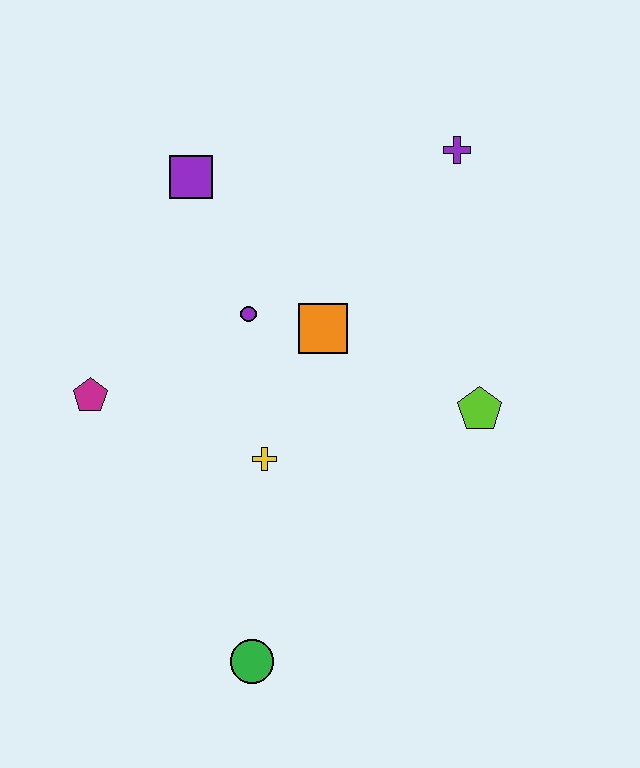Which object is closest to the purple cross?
The orange square is closest to the purple cross.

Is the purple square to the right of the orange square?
No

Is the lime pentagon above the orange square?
No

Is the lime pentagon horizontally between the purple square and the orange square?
No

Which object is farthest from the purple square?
The green circle is farthest from the purple square.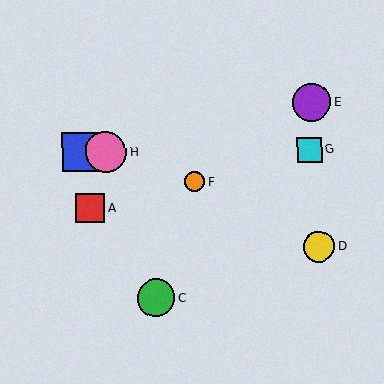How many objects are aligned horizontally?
3 objects (B, G, H) are aligned horizontally.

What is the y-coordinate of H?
Object H is at y≈152.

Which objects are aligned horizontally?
Objects B, G, H are aligned horizontally.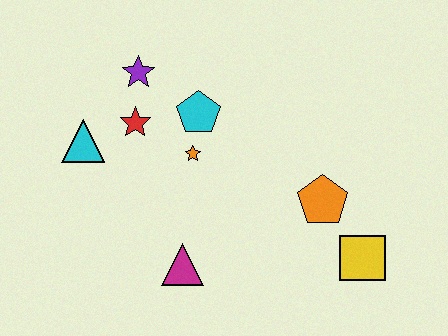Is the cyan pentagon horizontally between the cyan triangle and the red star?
No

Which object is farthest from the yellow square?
The cyan triangle is farthest from the yellow square.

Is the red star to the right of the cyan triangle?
Yes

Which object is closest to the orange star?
The cyan pentagon is closest to the orange star.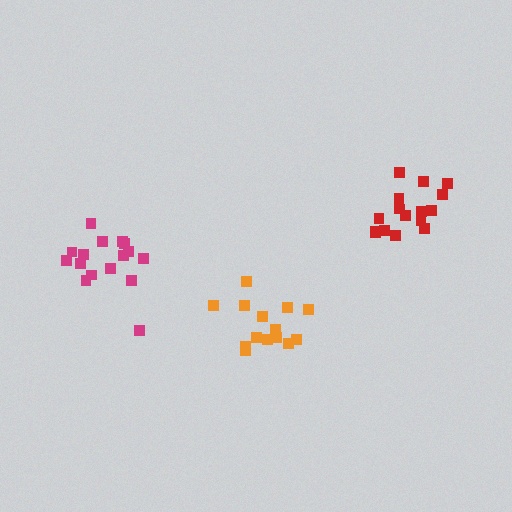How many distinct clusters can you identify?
There are 3 distinct clusters.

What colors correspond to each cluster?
The clusters are colored: red, orange, magenta.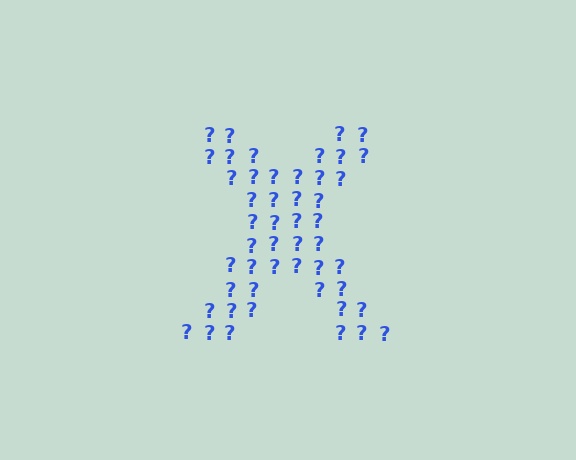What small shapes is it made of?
It is made of small question marks.